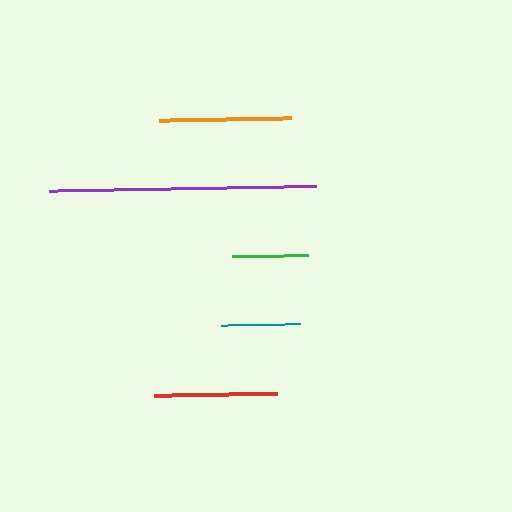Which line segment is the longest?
The purple line is the longest at approximately 266 pixels.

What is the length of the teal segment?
The teal segment is approximately 79 pixels long.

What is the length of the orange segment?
The orange segment is approximately 132 pixels long.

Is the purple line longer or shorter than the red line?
The purple line is longer than the red line.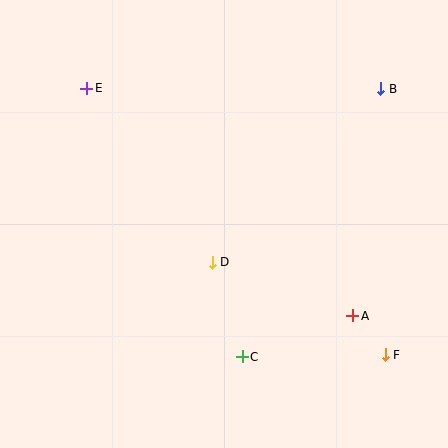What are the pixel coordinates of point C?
Point C is at (242, 357).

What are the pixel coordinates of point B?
Point B is at (381, 89).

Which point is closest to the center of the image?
Point D at (212, 262) is closest to the center.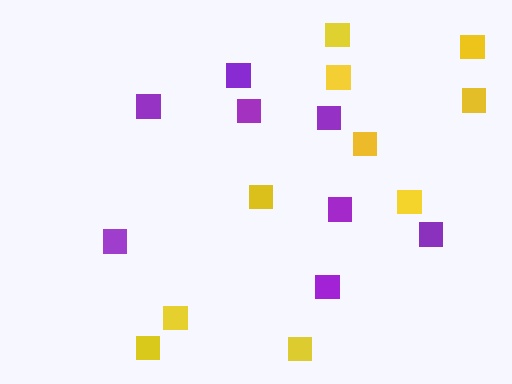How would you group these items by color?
There are 2 groups: one group of purple squares (8) and one group of yellow squares (10).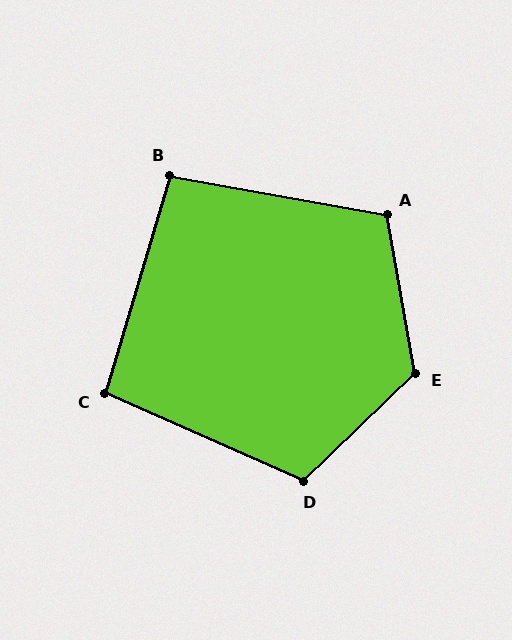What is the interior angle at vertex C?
Approximately 97 degrees (obtuse).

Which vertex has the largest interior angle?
E, at approximately 124 degrees.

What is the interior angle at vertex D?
Approximately 112 degrees (obtuse).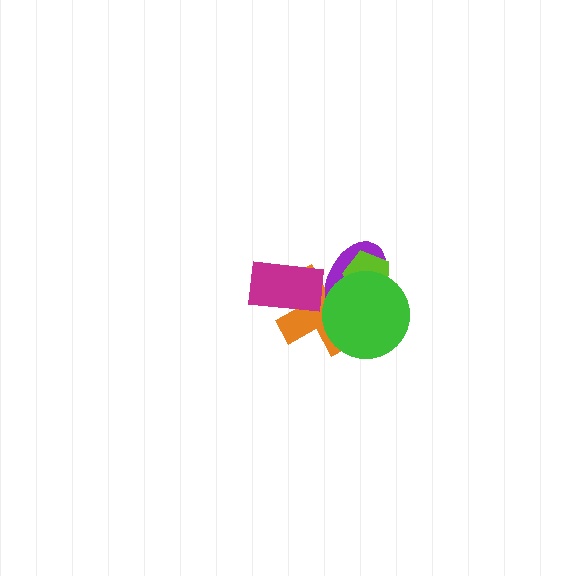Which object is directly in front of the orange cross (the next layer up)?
The purple ellipse is directly in front of the orange cross.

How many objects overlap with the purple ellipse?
4 objects overlap with the purple ellipse.